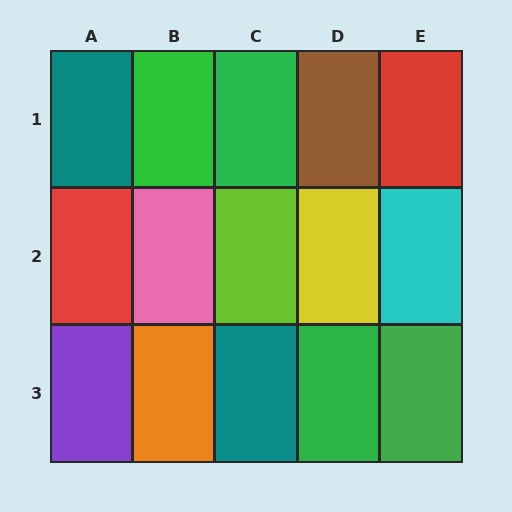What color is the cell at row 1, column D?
Brown.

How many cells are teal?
2 cells are teal.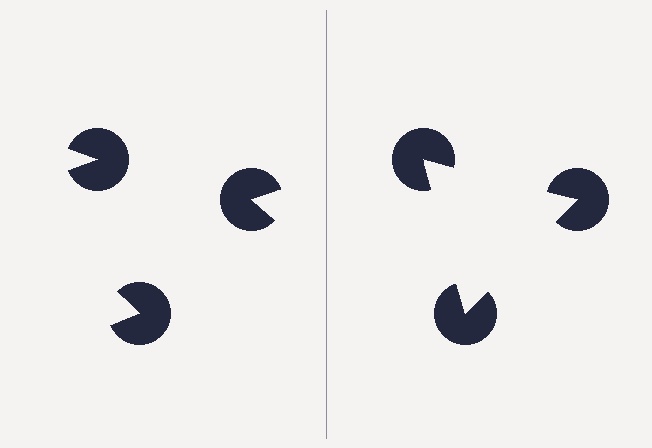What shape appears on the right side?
An illusory triangle.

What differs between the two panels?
The pac-man discs are positioned identically on both sides; only the wedge orientations differ. On the right they align to a triangle; on the left they are misaligned.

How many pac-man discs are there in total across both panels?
6 — 3 on each side.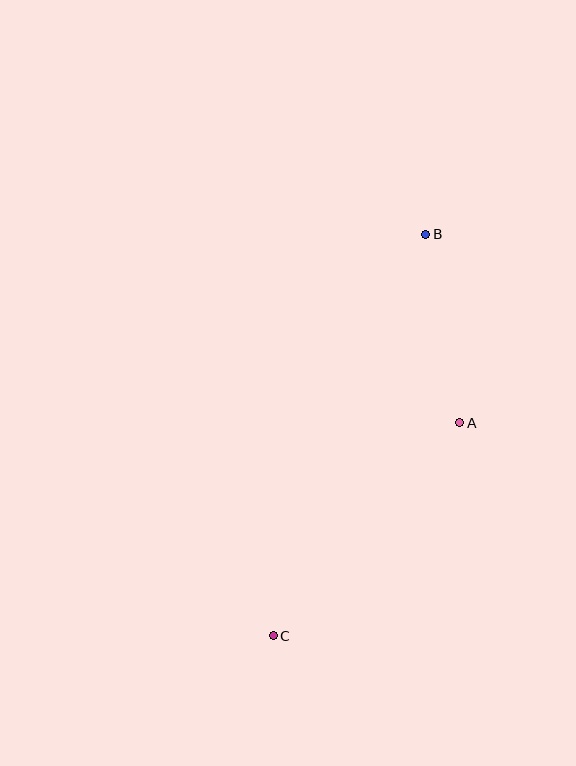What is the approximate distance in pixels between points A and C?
The distance between A and C is approximately 283 pixels.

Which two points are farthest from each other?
Points B and C are farthest from each other.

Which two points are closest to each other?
Points A and B are closest to each other.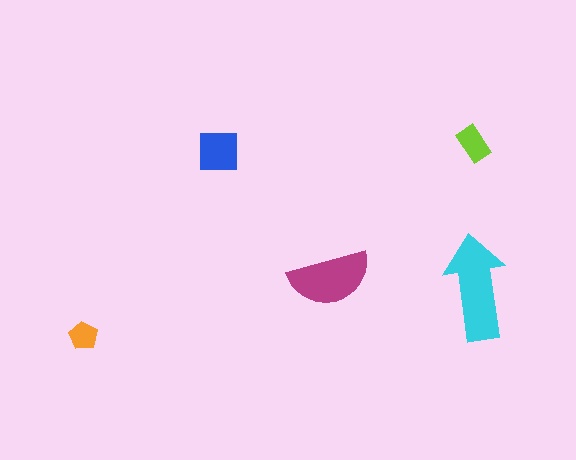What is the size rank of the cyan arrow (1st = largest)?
1st.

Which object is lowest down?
The orange pentagon is bottommost.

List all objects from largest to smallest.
The cyan arrow, the magenta semicircle, the blue square, the lime rectangle, the orange pentagon.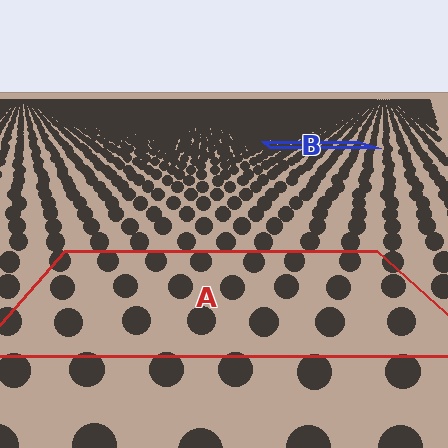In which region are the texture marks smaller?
The texture marks are smaller in region B, because it is farther away.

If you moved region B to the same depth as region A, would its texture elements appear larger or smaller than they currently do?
They would appear larger. At a closer depth, the same texture elements are projected at a bigger on-screen size.